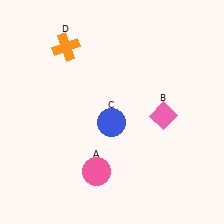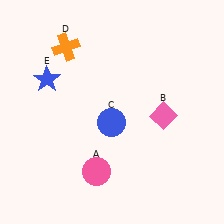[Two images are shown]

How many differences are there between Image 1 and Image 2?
There is 1 difference between the two images.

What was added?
A blue star (E) was added in Image 2.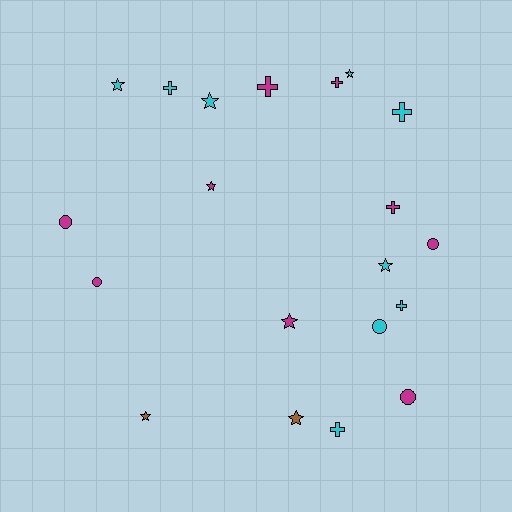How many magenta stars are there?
There are 2 magenta stars.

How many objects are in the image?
There are 20 objects.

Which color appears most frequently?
Cyan, with 9 objects.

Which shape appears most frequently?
Star, with 8 objects.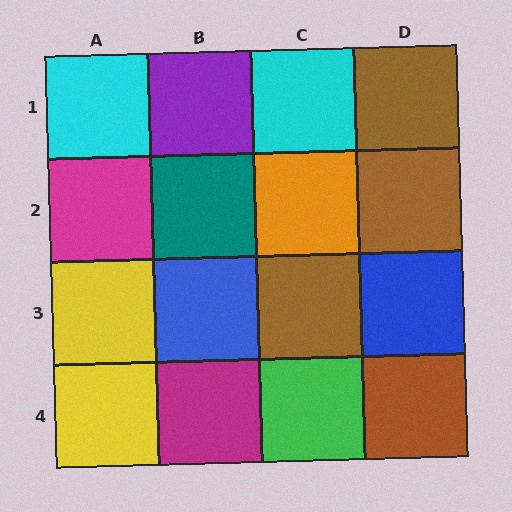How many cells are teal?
1 cell is teal.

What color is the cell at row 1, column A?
Cyan.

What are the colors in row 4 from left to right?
Yellow, magenta, green, brown.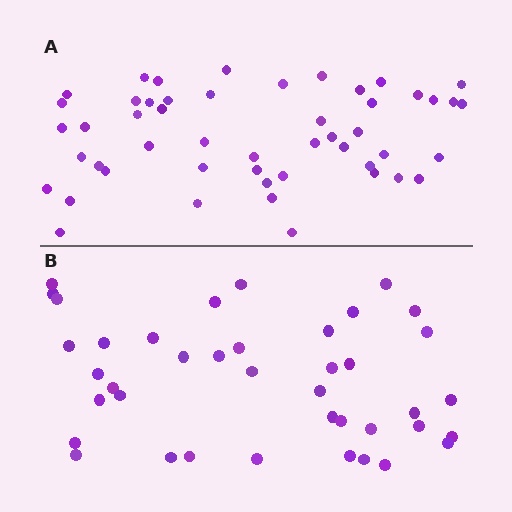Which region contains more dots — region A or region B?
Region A (the top region) has more dots.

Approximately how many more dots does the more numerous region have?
Region A has roughly 10 or so more dots than region B.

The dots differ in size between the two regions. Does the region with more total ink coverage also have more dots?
No. Region B has more total ink coverage because its dots are larger, but region A actually contains more individual dots. Total area can be misleading — the number of items is what matters here.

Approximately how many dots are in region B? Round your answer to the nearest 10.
About 40 dots.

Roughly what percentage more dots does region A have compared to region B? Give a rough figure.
About 25% more.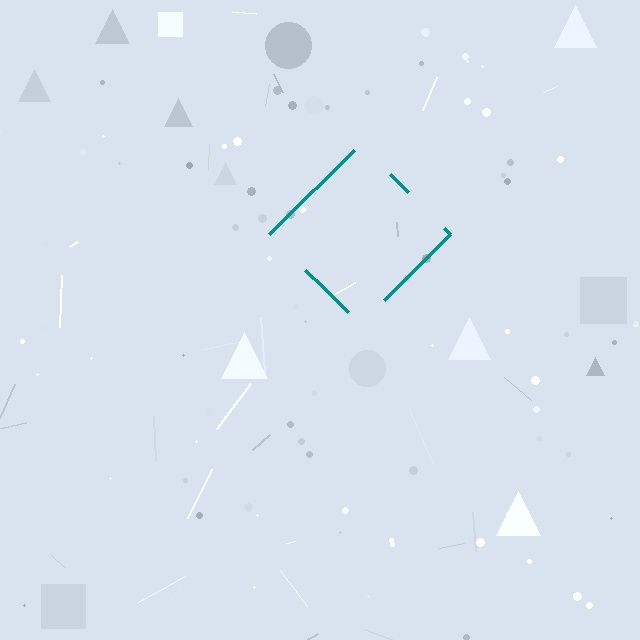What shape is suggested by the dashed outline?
The dashed outline suggests a diamond.